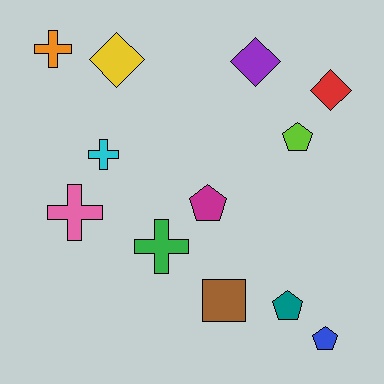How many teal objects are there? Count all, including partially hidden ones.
There is 1 teal object.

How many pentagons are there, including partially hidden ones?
There are 4 pentagons.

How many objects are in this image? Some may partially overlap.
There are 12 objects.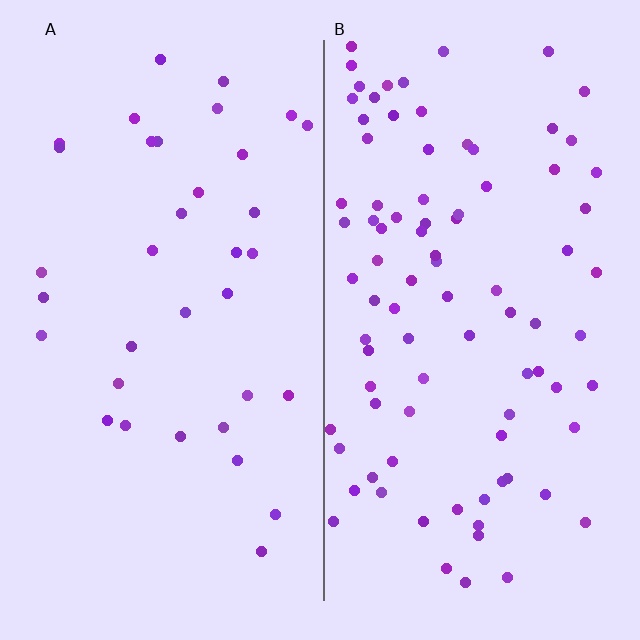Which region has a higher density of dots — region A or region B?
B (the right).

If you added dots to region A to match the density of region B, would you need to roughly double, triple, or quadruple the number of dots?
Approximately triple.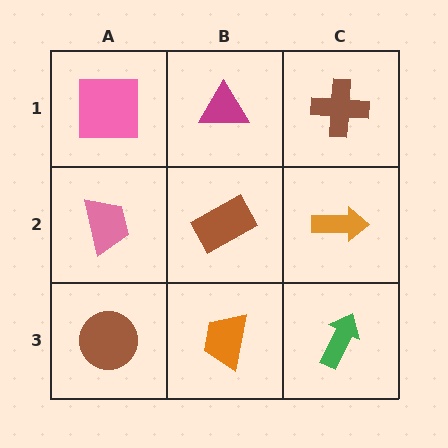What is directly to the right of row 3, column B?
A green arrow.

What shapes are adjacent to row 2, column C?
A brown cross (row 1, column C), a green arrow (row 3, column C), a brown rectangle (row 2, column B).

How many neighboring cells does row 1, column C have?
2.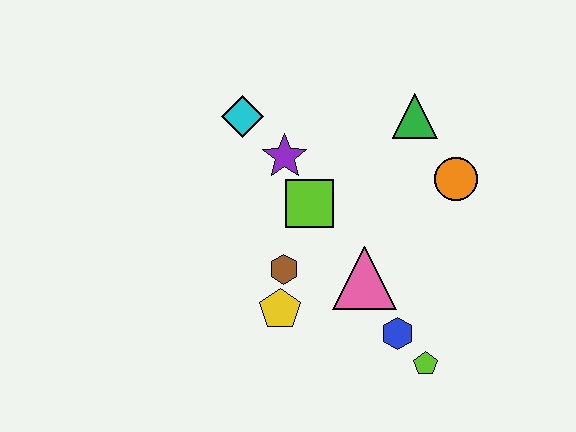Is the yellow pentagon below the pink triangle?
Yes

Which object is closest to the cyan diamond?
The purple star is closest to the cyan diamond.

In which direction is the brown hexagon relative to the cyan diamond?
The brown hexagon is below the cyan diamond.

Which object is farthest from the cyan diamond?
The lime pentagon is farthest from the cyan diamond.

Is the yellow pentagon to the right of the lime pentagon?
No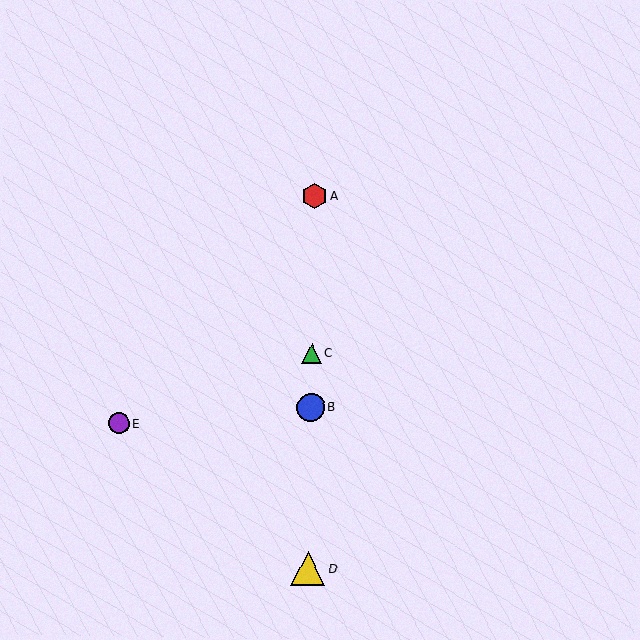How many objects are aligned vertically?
4 objects (A, B, C, D) are aligned vertically.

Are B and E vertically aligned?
No, B is at x≈311 and E is at x≈119.